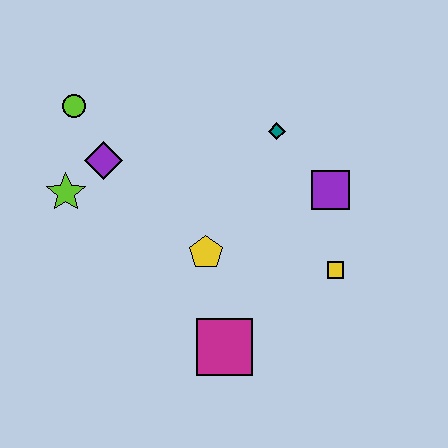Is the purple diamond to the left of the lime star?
No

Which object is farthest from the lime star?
The yellow square is farthest from the lime star.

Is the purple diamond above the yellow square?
Yes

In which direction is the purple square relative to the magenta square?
The purple square is above the magenta square.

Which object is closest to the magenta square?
The yellow pentagon is closest to the magenta square.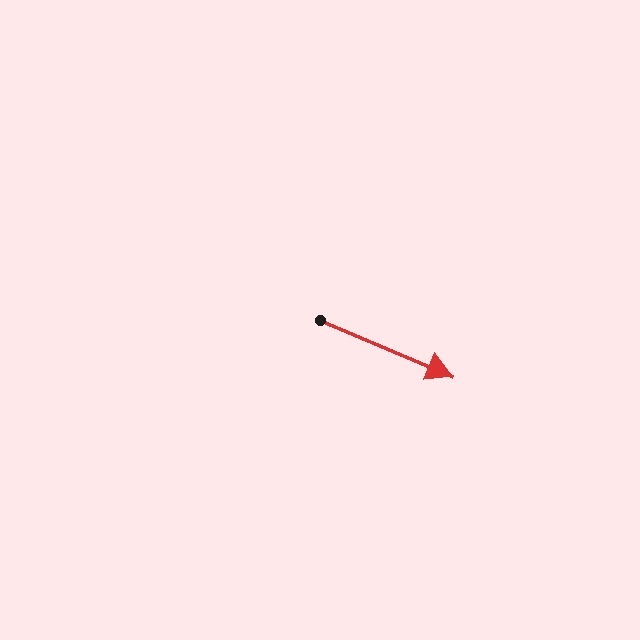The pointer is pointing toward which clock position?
Roughly 4 o'clock.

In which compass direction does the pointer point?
Southeast.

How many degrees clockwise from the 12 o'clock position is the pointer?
Approximately 113 degrees.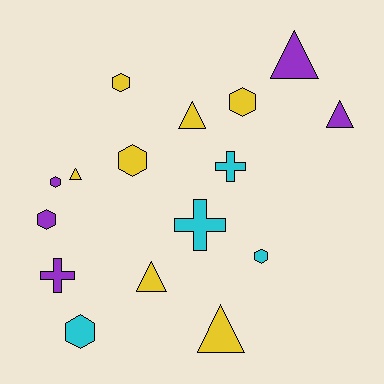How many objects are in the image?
There are 16 objects.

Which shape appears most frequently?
Hexagon, with 7 objects.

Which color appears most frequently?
Yellow, with 7 objects.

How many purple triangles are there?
There are 2 purple triangles.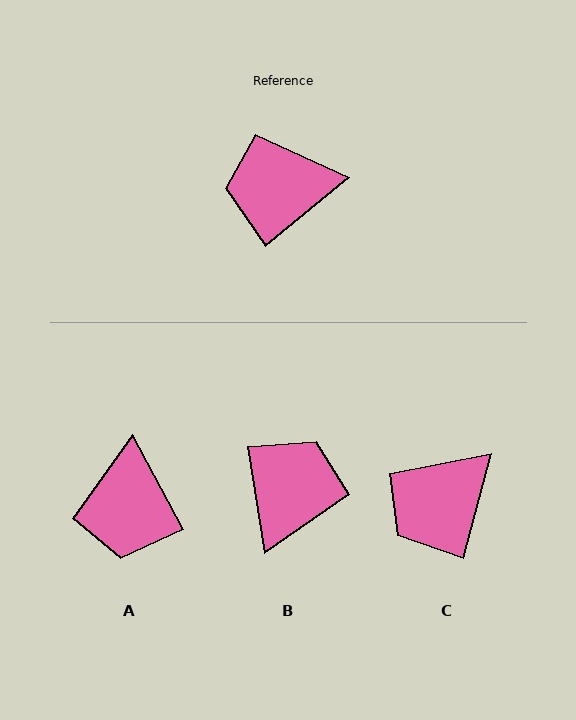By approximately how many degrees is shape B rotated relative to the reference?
Approximately 120 degrees clockwise.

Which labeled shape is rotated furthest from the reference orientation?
B, about 120 degrees away.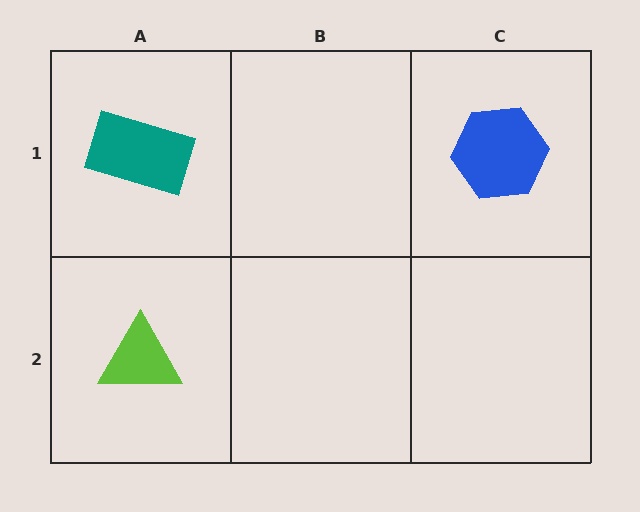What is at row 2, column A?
A lime triangle.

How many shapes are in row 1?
2 shapes.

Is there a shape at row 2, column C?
No, that cell is empty.